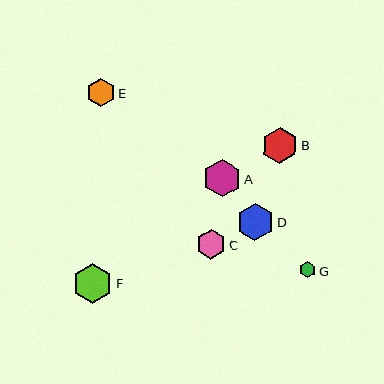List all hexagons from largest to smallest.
From largest to smallest: F, A, D, B, C, E, G.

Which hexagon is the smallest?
Hexagon G is the smallest with a size of approximately 16 pixels.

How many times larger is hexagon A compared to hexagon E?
Hexagon A is approximately 1.3 times the size of hexagon E.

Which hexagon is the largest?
Hexagon F is the largest with a size of approximately 40 pixels.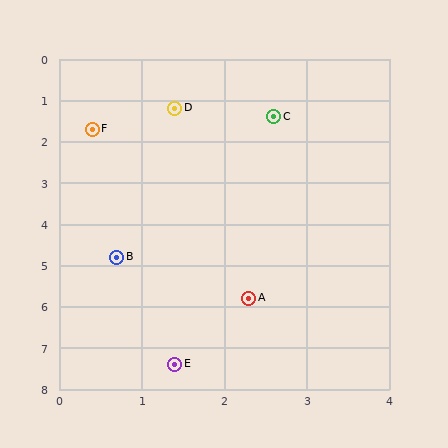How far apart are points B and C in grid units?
Points B and C are about 3.9 grid units apart.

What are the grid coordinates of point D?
Point D is at approximately (1.4, 1.2).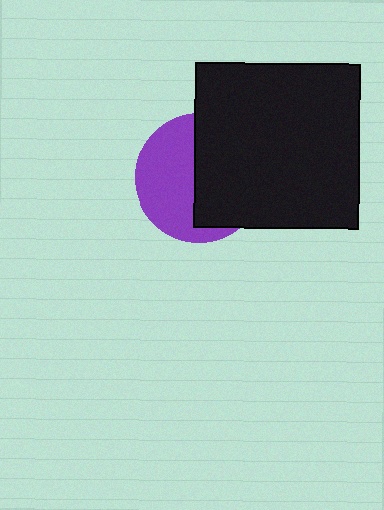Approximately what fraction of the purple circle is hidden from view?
Roughly 51% of the purple circle is hidden behind the black square.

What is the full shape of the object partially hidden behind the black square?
The partially hidden object is a purple circle.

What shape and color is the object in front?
The object in front is a black square.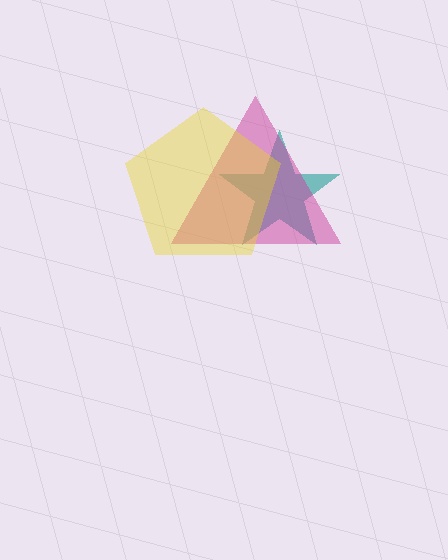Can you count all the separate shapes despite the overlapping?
Yes, there are 3 separate shapes.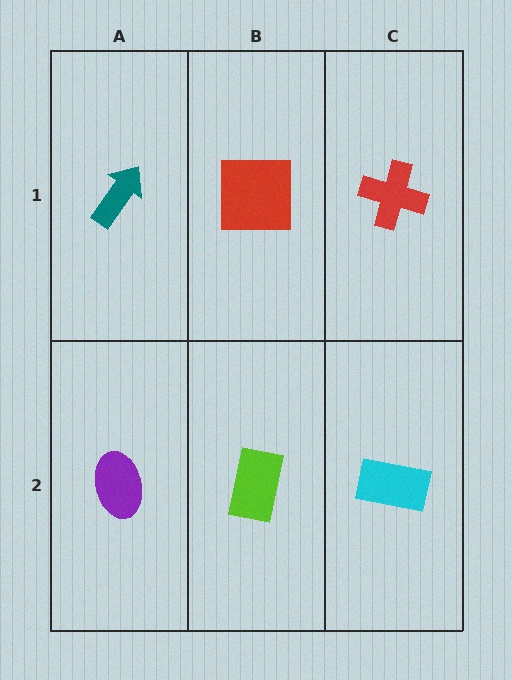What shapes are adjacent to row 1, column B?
A lime rectangle (row 2, column B), a teal arrow (row 1, column A), a red cross (row 1, column C).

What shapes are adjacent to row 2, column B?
A red square (row 1, column B), a purple ellipse (row 2, column A), a cyan rectangle (row 2, column C).